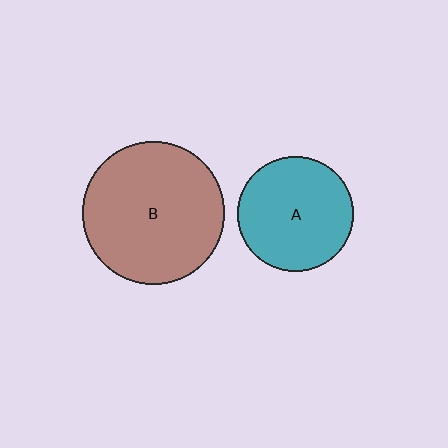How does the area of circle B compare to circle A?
Approximately 1.5 times.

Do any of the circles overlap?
No, none of the circles overlap.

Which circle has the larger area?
Circle B (brown).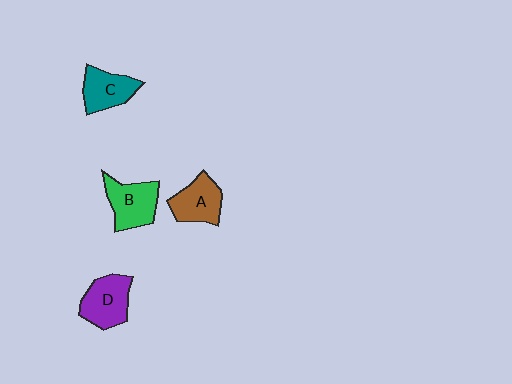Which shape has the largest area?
Shape B (green).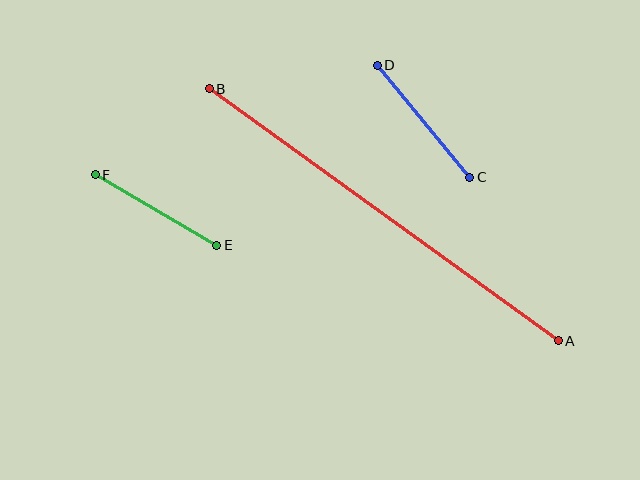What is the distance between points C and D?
The distance is approximately 145 pixels.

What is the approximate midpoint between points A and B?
The midpoint is at approximately (384, 215) pixels.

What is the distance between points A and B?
The distance is approximately 431 pixels.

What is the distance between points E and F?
The distance is approximately 140 pixels.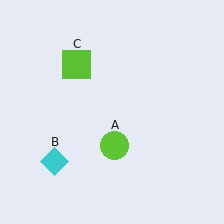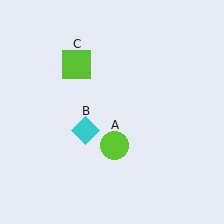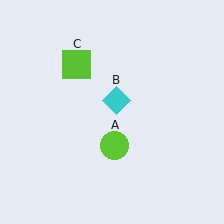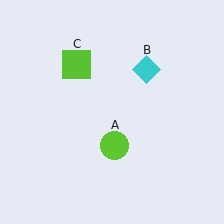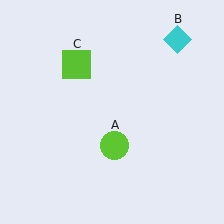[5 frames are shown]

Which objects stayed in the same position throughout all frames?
Lime circle (object A) and lime square (object C) remained stationary.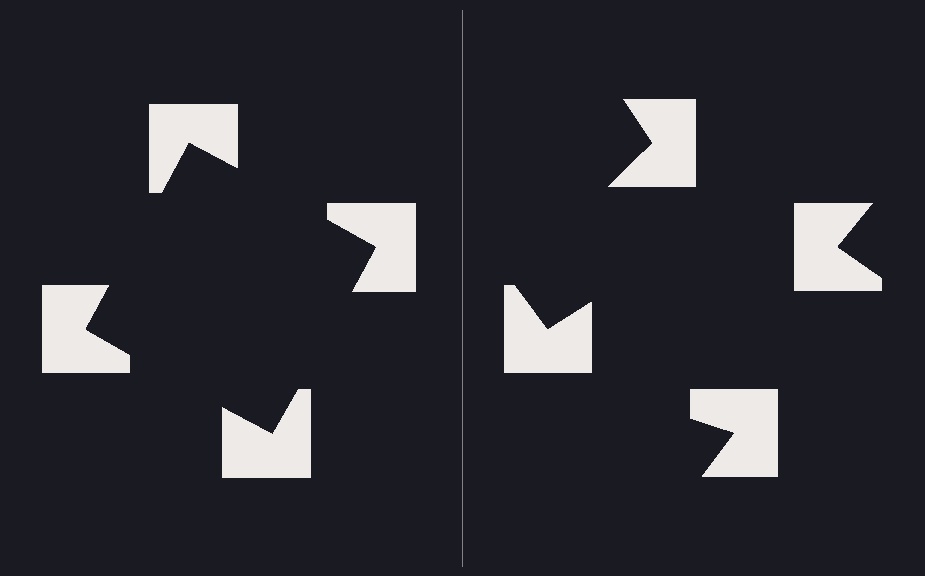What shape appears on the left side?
An illusory square.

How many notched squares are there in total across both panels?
8 — 4 on each side.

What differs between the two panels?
The notched squares are positioned identically on both sides; only the wedge orientations differ. On the left they align to a square; on the right they are misaligned.